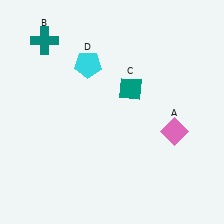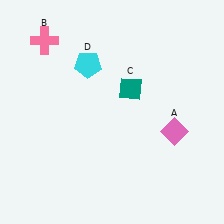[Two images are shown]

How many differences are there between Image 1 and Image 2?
There is 1 difference between the two images.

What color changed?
The cross (B) changed from teal in Image 1 to pink in Image 2.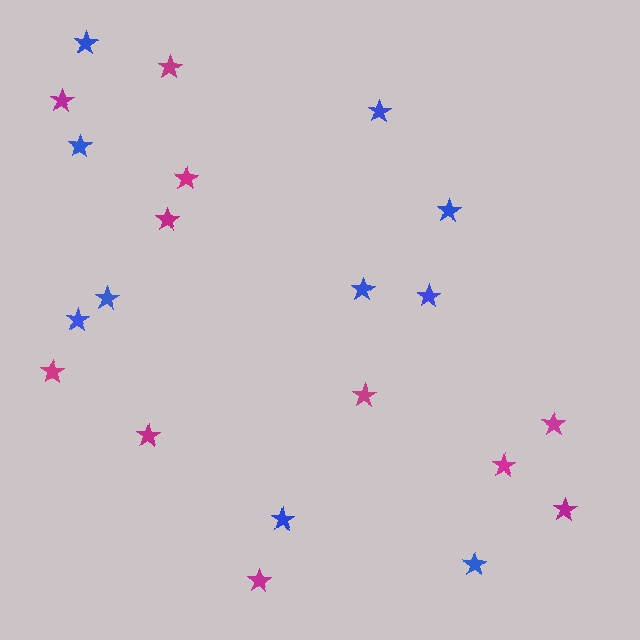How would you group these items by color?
There are 2 groups: one group of blue stars (10) and one group of magenta stars (11).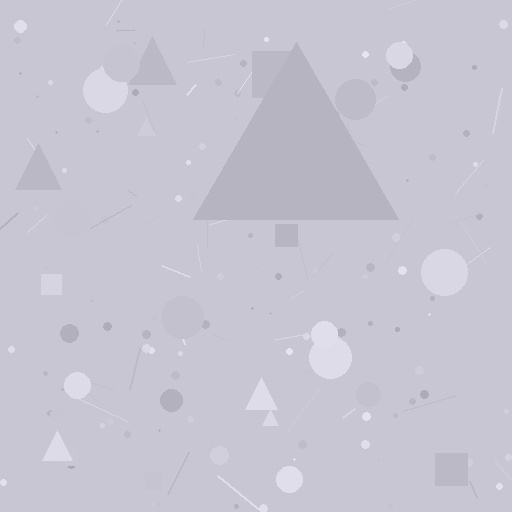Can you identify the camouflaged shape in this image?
The camouflaged shape is a triangle.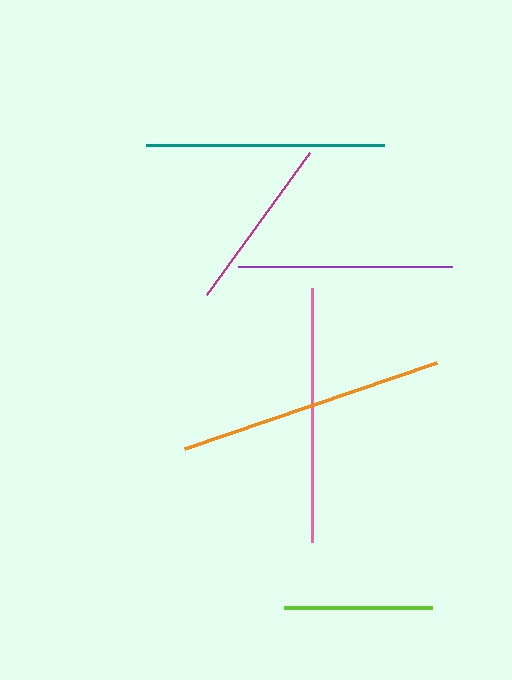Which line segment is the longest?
The orange line is the longest at approximately 267 pixels.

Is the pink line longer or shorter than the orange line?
The orange line is longer than the pink line.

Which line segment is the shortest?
The lime line is the shortest at approximately 148 pixels.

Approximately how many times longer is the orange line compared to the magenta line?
The orange line is approximately 1.5 times the length of the magenta line.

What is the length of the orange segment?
The orange segment is approximately 267 pixels long.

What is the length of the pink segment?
The pink segment is approximately 253 pixels long.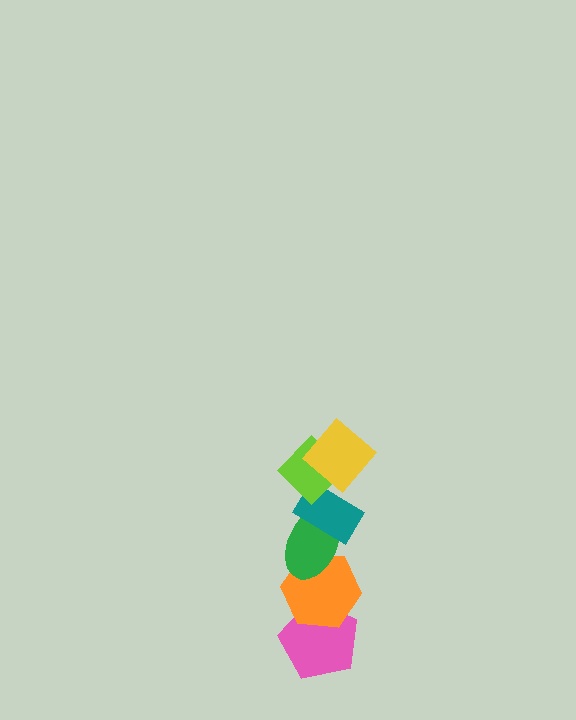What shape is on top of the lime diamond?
The yellow diamond is on top of the lime diamond.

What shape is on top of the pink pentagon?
The orange hexagon is on top of the pink pentagon.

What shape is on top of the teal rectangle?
The lime diamond is on top of the teal rectangle.